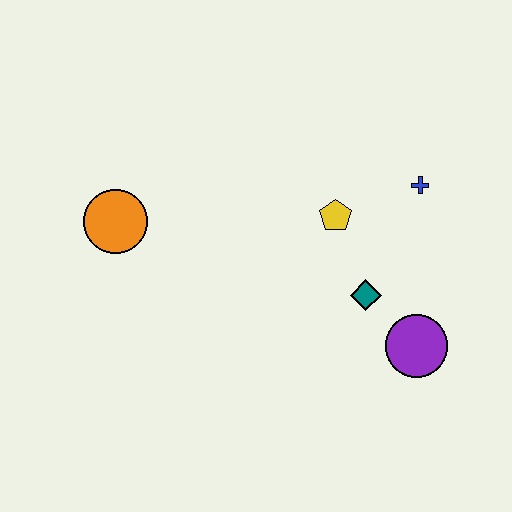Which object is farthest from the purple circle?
The orange circle is farthest from the purple circle.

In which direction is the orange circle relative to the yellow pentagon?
The orange circle is to the left of the yellow pentagon.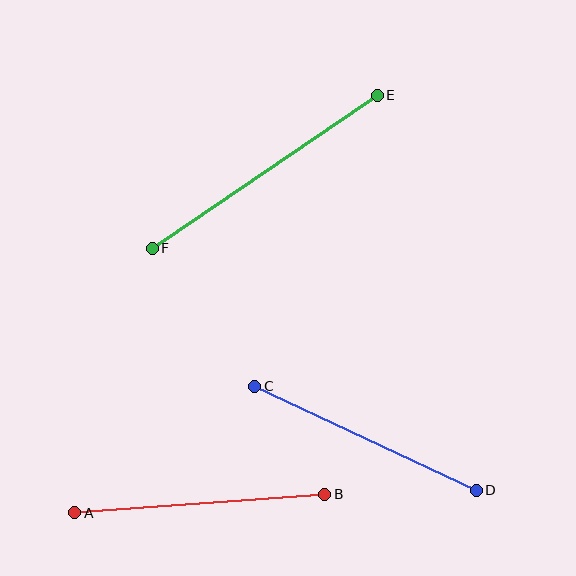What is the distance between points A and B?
The distance is approximately 251 pixels.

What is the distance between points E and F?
The distance is approximately 272 pixels.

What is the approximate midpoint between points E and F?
The midpoint is at approximately (265, 172) pixels.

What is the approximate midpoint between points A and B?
The midpoint is at approximately (200, 504) pixels.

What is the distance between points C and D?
The distance is approximately 245 pixels.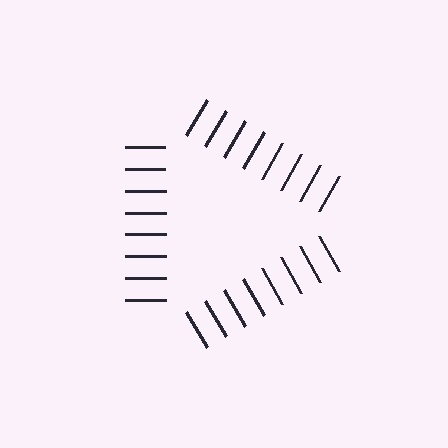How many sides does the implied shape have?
3 sides — the line-ends trace a triangle.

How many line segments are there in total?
24 — 8 along each of the 3 edges.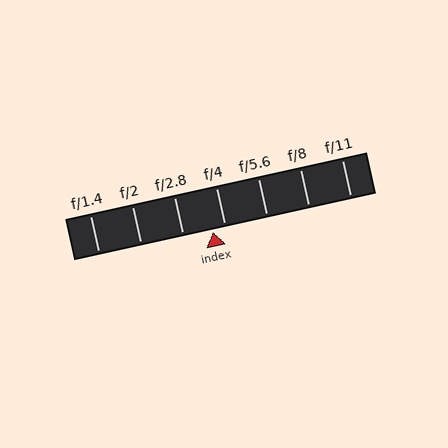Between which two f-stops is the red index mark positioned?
The index mark is between f/2.8 and f/4.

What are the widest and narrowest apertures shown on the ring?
The widest aperture shown is f/1.4 and the narrowest is f/11.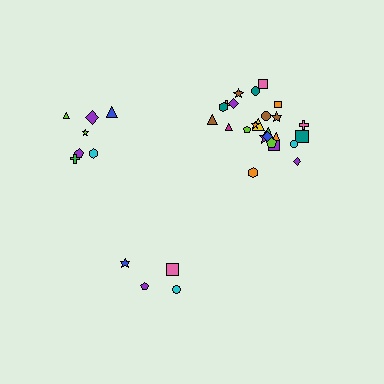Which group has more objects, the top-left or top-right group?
The top-right group.